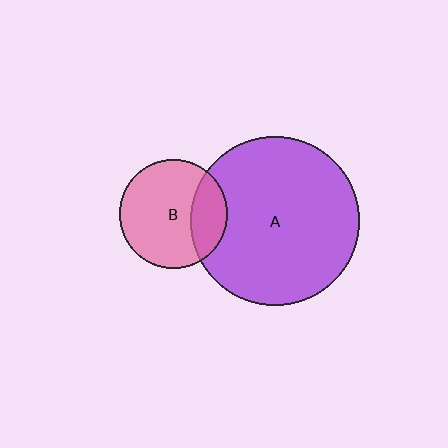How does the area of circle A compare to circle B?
Approximately 2.4 times.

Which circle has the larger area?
Circle A (purple).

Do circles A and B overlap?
Yes.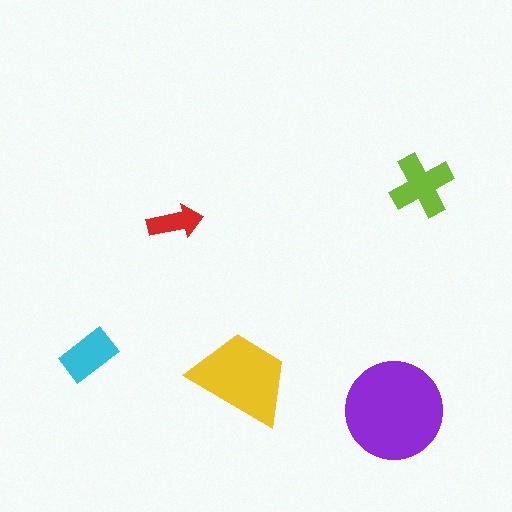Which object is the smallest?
The red arrow.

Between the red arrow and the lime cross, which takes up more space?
The lime cross.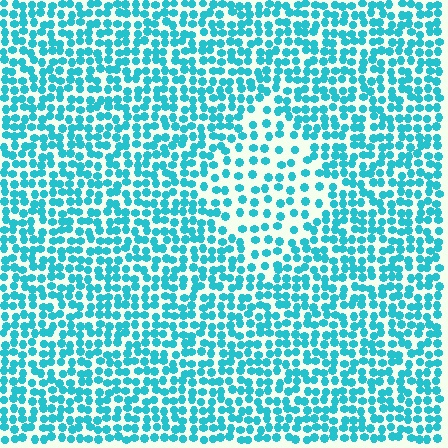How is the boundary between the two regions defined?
The boundary is defined by a change in element density (approximately 1.9x ratio). All elements are the same color, size, and shape.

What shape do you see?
I see a diamond.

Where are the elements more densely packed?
The elements are more densely packed outside the diamond boundary.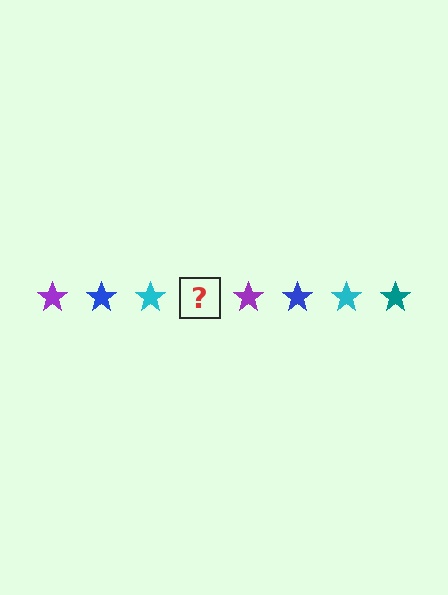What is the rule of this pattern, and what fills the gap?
The rule is that the pattern cycles through purple, blue, cyan, teal stars. The gap should be filled with a teal star.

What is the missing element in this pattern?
The missing element is a teal star.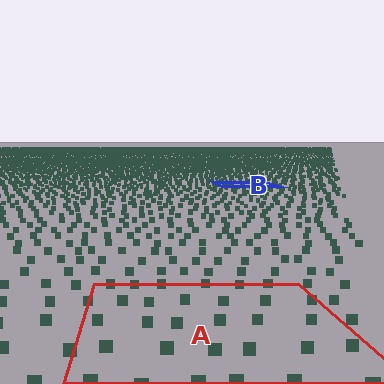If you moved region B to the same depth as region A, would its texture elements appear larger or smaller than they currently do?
They would appear larger. At a closer depth, the same texture elements are projected at a bigger on-screen size.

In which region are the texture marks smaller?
The texture marks are smaller in region B, because it is farther away.